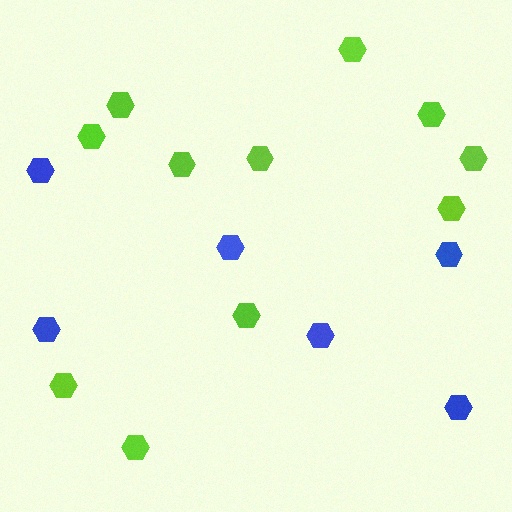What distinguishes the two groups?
There are 2 groups: one group of lime hexagons (11) and one group of blue hexagons (6).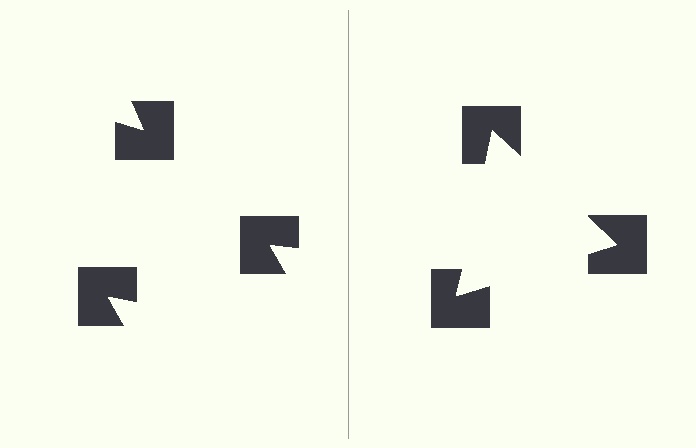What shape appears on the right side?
An illusory triangle.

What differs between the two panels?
The notched squares are positioned identically on both sides; only the wedge orientations differ. On the right they align to a triangle; on the left they are misaligned.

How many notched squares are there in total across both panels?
6 — 3 on each side.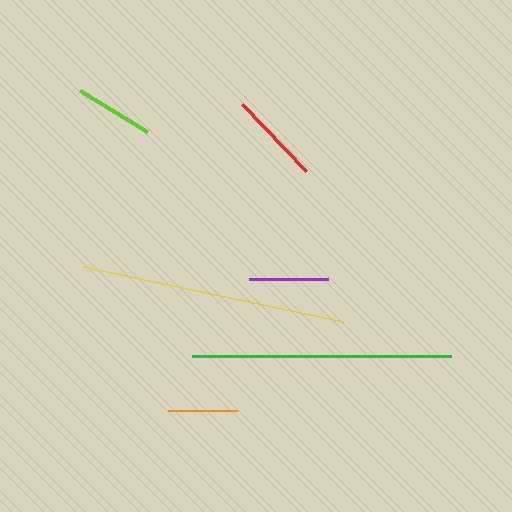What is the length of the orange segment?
The orange segment is approximately 69 pixels long.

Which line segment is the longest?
The yellow line is the longest at approximately 266 pixels.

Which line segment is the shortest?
The orange line is the shortest at approximately 69 pixels.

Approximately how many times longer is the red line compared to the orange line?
The red line is approximately 1.3 times the length of the orange line.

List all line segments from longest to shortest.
From longest to shortest: yellow, green, red, purple, lime, orange.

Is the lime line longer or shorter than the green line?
The green line is longer than the lime line.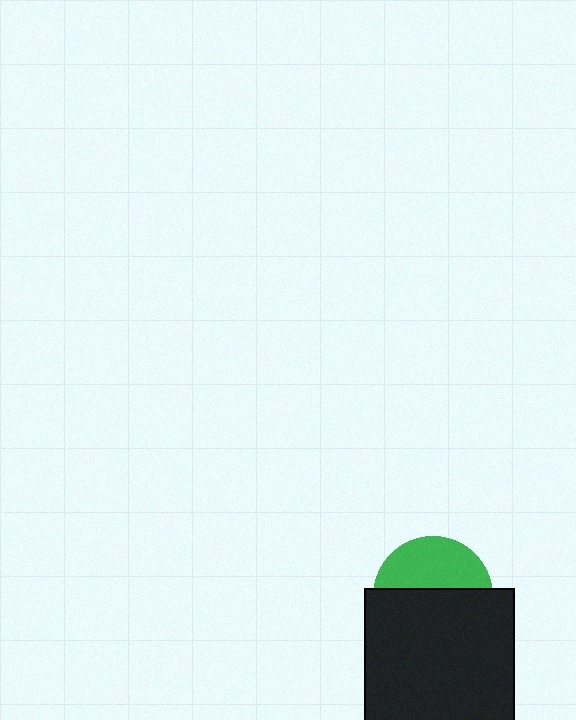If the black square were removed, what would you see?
You would see the complete green circle.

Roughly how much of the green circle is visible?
A small part of it is visible (roughly 41%).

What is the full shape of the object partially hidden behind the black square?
The partially hidden object is a green circle.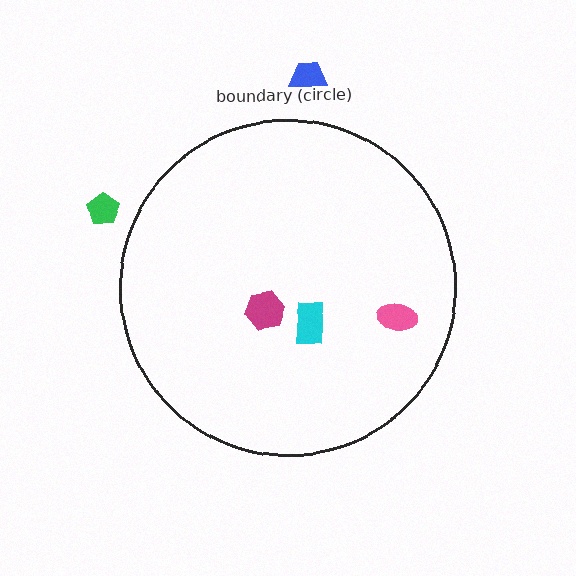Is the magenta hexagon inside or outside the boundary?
Inside.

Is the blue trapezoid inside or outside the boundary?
Outside.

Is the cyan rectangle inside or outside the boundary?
Inside.